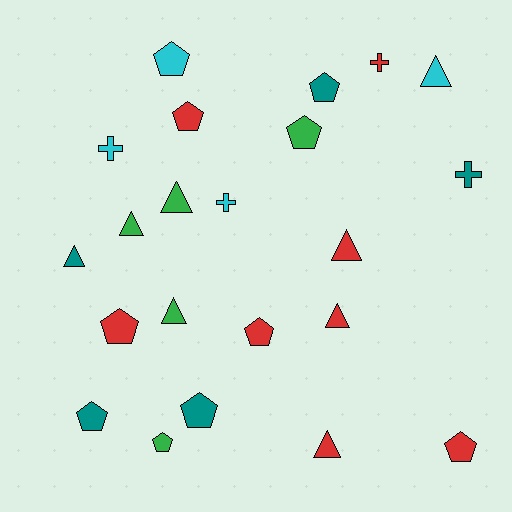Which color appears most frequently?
Red, with 8 objects.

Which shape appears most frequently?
Pentagon, with 10 objects.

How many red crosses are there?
There is 1 red cross.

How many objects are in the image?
There are 22 objects.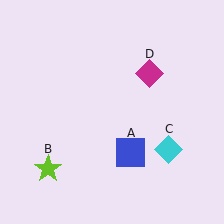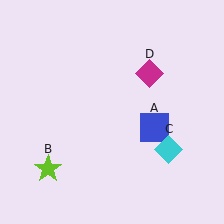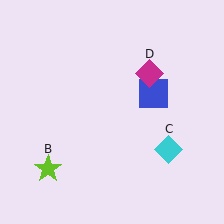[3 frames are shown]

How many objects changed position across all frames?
1 object changed position: blue square (object A).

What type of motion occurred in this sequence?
The blue square (object A) rotated counterclockwise around the center of the scene.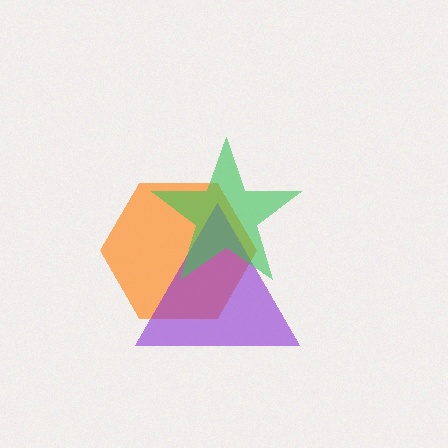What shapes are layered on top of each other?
The layered shapes are: an orange hexagon, a purple triangle, a green star.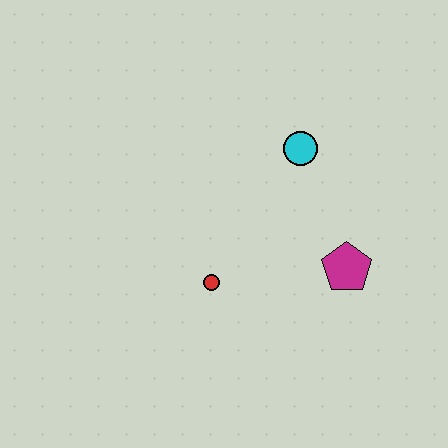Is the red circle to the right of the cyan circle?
No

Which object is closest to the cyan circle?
The magenta pentagon is closest to the cyan circle.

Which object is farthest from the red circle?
The cyan circle is farthest from the red circle.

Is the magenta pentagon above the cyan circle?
No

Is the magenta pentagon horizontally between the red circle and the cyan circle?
No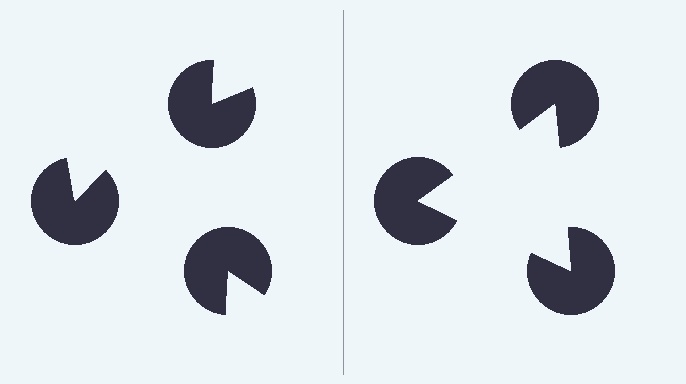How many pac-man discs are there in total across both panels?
6 — 3 on each side.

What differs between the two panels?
The pac-man discs are positioned identically on both sides; only the wedge orientations differ. On the right they align to a triangle; on the left they are misaligned.